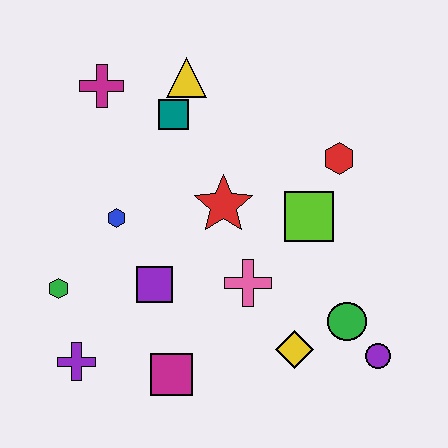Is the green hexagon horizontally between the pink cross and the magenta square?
No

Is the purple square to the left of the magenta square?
Yes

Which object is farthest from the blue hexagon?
The purple circle is farthest from the blue hexagon.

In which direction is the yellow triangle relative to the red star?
The yellow triangle is above the red star.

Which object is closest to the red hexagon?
The lime square is closest to the red hexagon.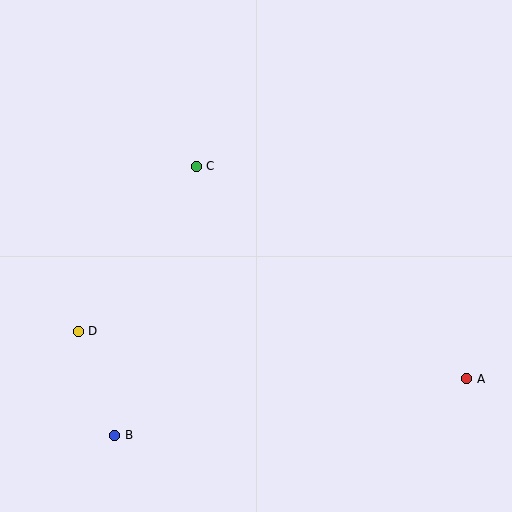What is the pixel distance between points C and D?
The distance between C and D is 202 pixels.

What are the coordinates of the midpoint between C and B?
The midpoint between C and B is at (155, 301).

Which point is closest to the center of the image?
Point C at (196, 166) is closest to the center.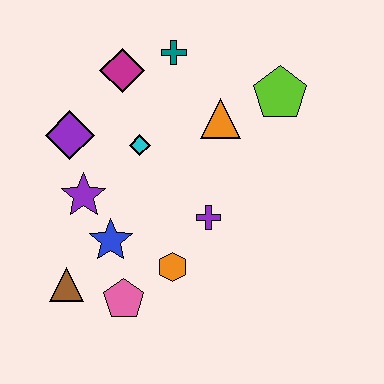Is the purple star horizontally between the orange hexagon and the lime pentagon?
No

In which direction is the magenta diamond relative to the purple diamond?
The magenta diamond is above the purple diamond.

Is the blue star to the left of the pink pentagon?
Yes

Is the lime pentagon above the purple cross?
Yes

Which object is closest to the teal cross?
The magenta diamond is closest to the teal cross.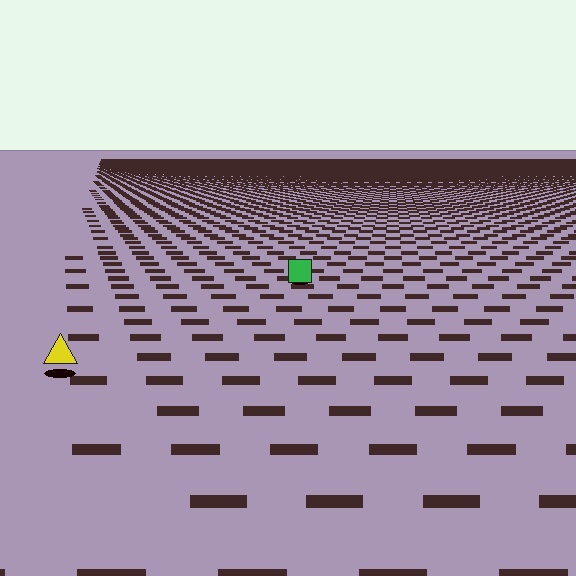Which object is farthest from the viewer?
The green square is farthest from the viewer. It appears smaller and the ground texture around it is denser.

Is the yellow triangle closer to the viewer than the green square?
Yes. The yellow triangle is closer — you can tell from the texture gradient: the ground texture is coarser near it.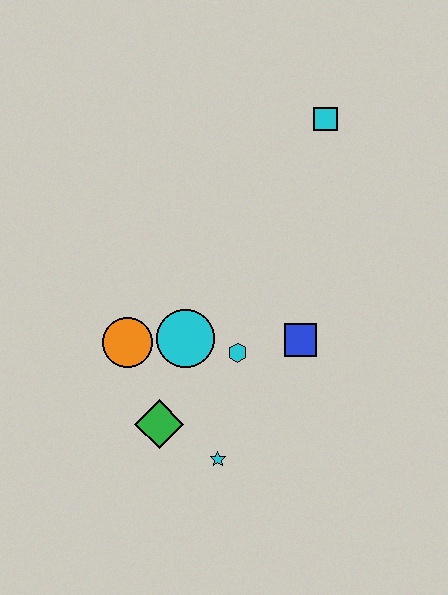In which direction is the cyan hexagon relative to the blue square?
The cyan hexagon is to the left of the blue square.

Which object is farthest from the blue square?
The cyan square is farthest from the blue square.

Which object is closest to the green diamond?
The cyan star is closest to the green diamond.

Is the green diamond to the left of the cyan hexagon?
Yes